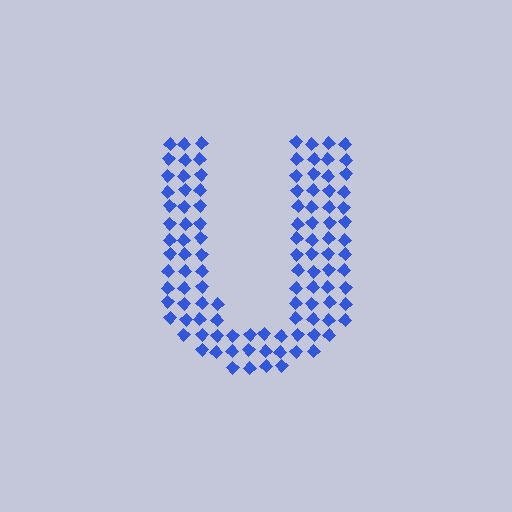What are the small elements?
The small elements are diamonds.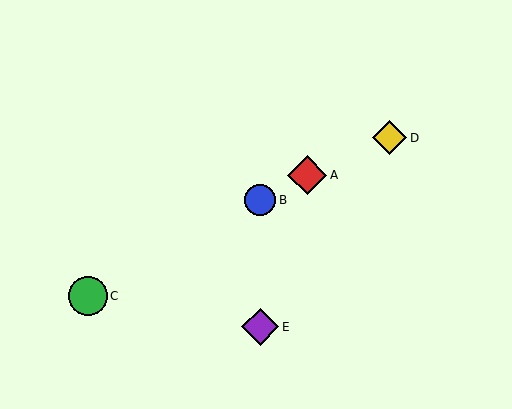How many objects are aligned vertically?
2 objects (B, E) are aligned vertically.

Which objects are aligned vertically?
Objects B, E are aligned vertically.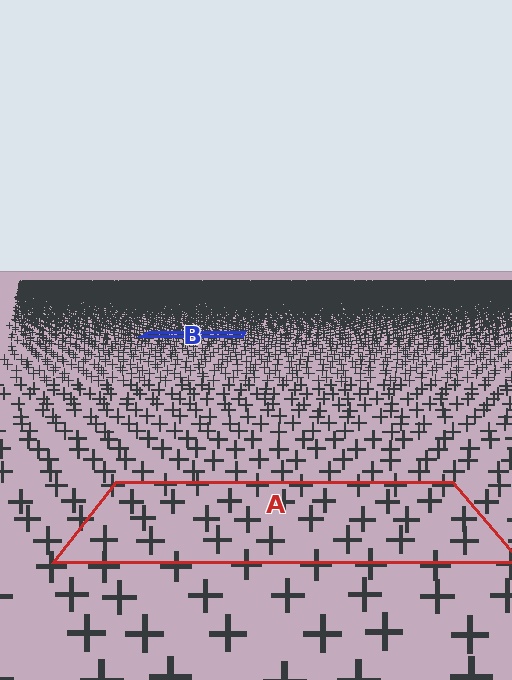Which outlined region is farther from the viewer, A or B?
Region B is farther from the viewer — the texture elements inside it appear smaller and more densely packed.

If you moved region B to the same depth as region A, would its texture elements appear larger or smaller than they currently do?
They would appear larger. At a closer depth, the same texture elements are projected at a bigger on-screen size.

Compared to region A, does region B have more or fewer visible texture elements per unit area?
Region B has more texture elements per unit area — they are packed more densely because it is farther away.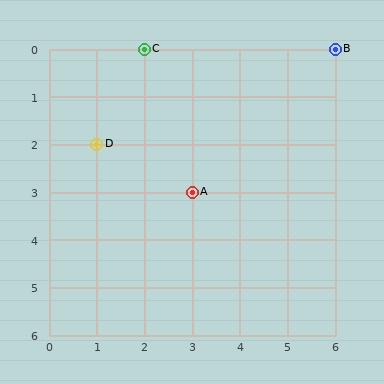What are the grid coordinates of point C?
Point C is at grid coordinates (2, 0).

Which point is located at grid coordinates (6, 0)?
Point B is at (6, 0).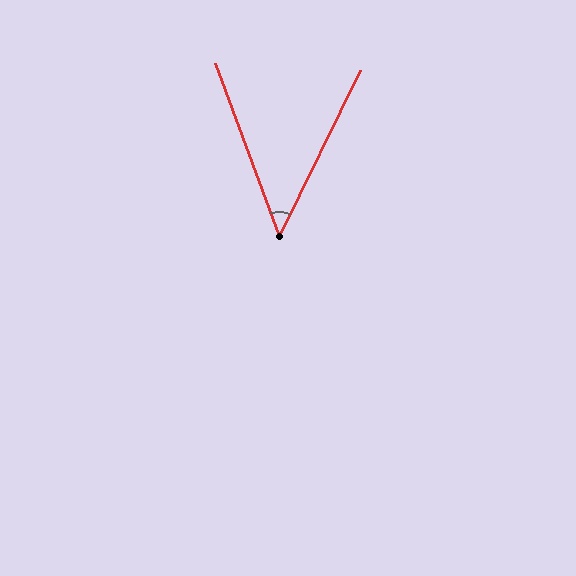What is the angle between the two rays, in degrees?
Approximately 46 degrees.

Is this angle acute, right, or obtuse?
It is acute.